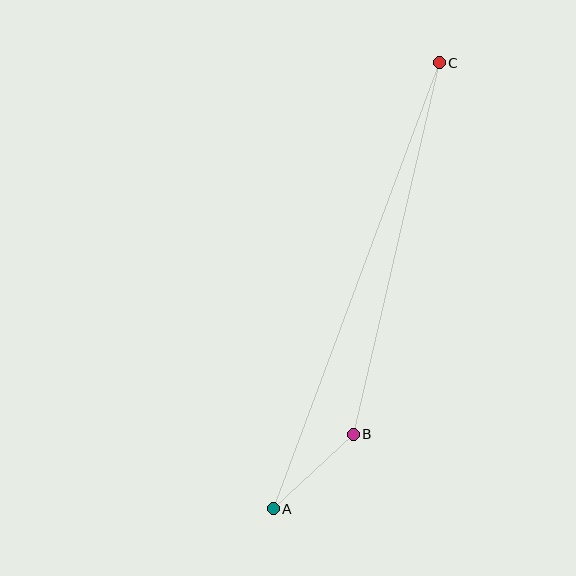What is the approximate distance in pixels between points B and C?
The distance between B and C is approximately 381 pixels.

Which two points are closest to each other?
Points A and B are closest to each other.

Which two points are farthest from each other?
Points A and C are farthest from each other.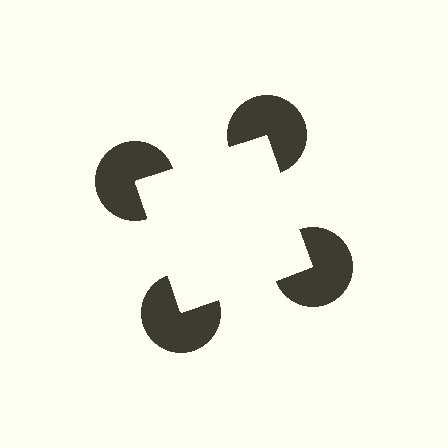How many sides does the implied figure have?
4 sides.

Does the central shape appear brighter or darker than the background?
It typically appears slightly brighter than the background, even though no actual brightness change is drawn.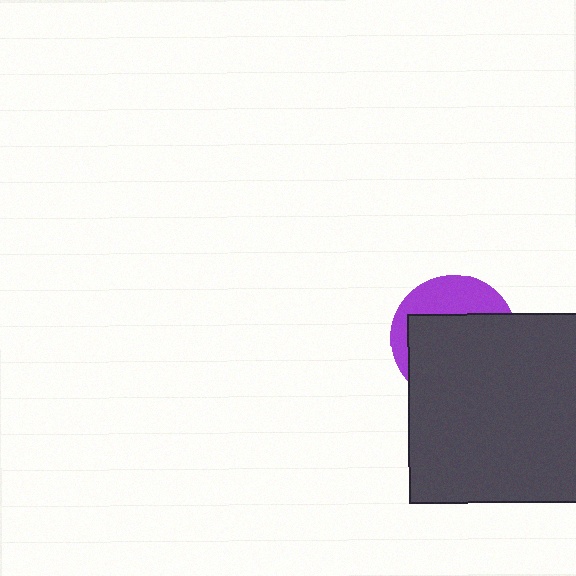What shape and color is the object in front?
The object in front is a dark gray rectangle.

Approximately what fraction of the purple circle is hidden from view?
Roughly 66% of the purple circle is hidden behind the dark gray rectangle.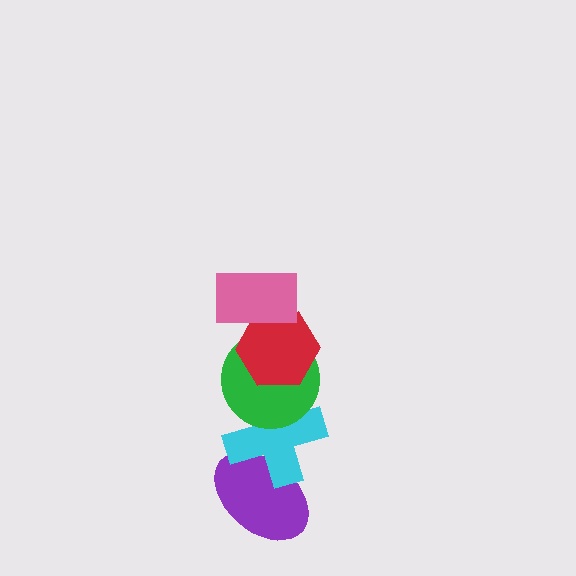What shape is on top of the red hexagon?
The pink rectangle is on top of the red hexagon.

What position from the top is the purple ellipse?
The purple ellipse is 5th from the top.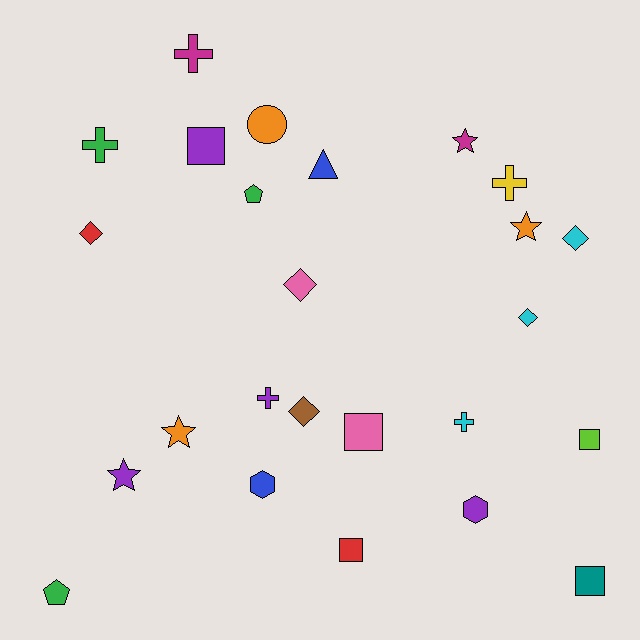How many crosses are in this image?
There are 5 crosses.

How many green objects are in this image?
There are 3 green objects.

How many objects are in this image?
There are 25 objects.